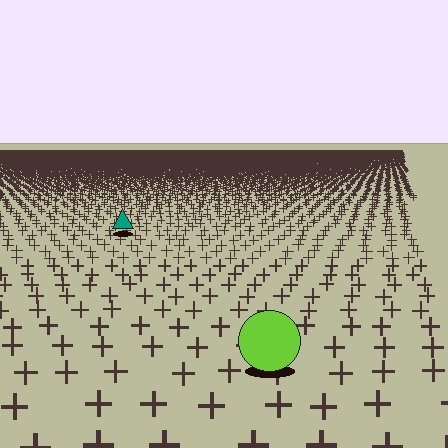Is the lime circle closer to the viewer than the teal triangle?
Yes. The lime circle is closer — you can tell from the texture gradient: the ground texture is coarser near it.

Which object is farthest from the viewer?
The teal triangle is farthest from the viewer. It appears smaller and the ground texture around it is denser.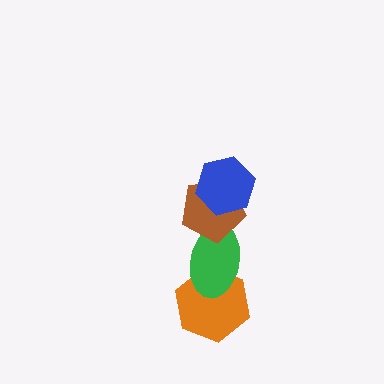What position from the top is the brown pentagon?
The brown pentagon is 2nd from the top.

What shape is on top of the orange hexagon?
The green ellipse is on top of the orange hexagon.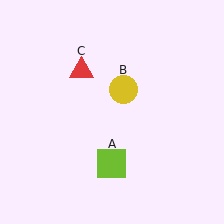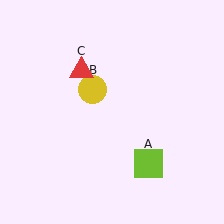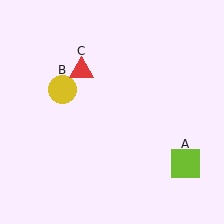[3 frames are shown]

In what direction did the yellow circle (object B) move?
The yellow circle (object B) moved left.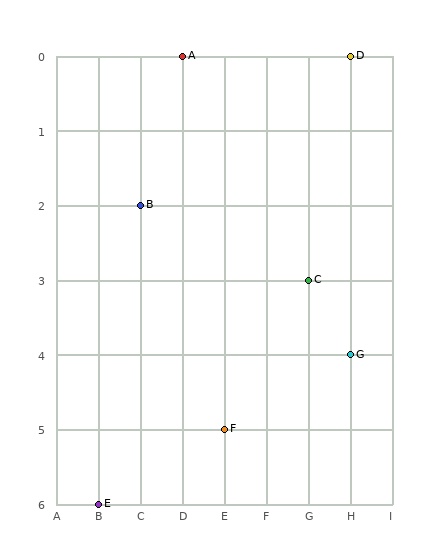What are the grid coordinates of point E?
Point E is at grid coordinates (B, 6).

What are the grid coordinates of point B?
Point B is at grid coordinates (C, 2).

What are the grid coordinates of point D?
Point D is at grid coordinates (H, 0).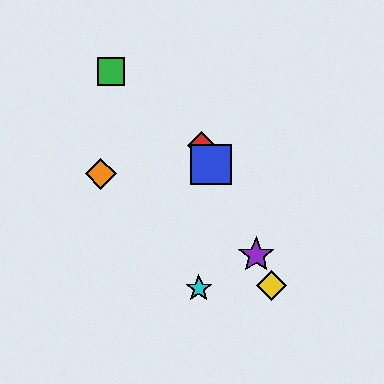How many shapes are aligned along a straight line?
4 shapes (the red diamond, the blue square, the yellow diamond, the purple star) are aligned along a straight line.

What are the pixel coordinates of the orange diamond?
The orange diamond is at (101, 174).